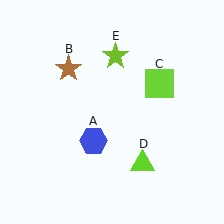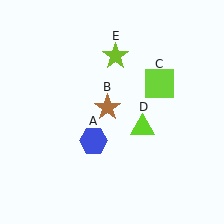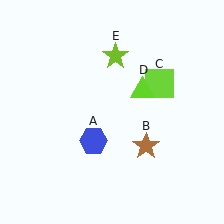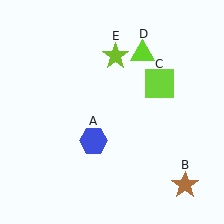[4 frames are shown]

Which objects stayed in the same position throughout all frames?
Blue hexagon (object A) and lime square (object C) and lime star (object E) remained stationary.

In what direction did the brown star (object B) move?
The brown star (object B) moved down and to the right.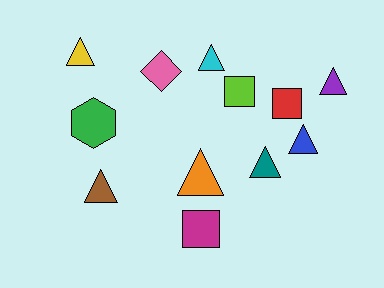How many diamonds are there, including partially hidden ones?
There is 1 diamond.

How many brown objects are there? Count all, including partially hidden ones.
There is 1 brown object.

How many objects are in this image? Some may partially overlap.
There are 12 objects.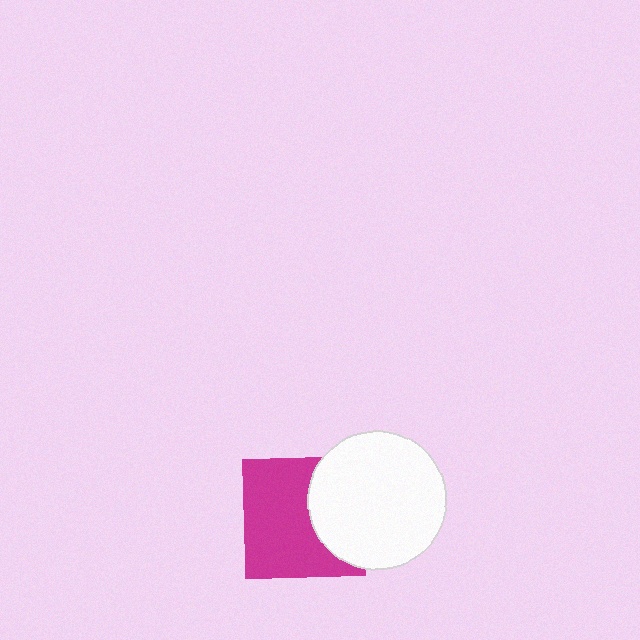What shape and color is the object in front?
The object in front is a white circle.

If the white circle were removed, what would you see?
You would see the complete magenta square.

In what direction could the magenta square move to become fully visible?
The magenta square could move left. That would shift it out from behind the white circle entirely.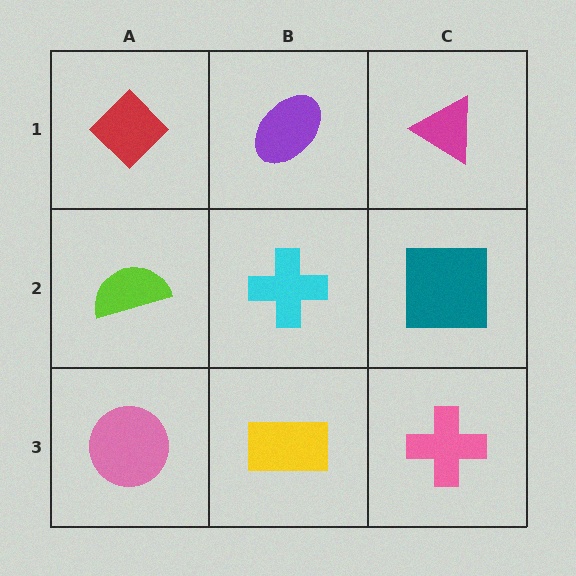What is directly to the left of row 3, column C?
A yellow rectangle.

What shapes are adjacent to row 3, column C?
A teal square (row 2, column C), a yellow rectangle (row 3, column B).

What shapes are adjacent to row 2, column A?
A red diamond (row 1, column A), a pink circle (row 3, column A), a cyan cross (row 2, column B).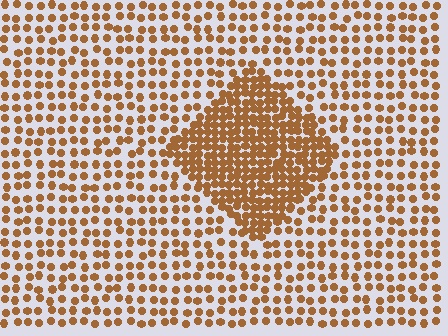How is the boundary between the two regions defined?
The boundary is defined by a change in element density (approximately 2.2x ratio). All elements are the same color, size, and shape.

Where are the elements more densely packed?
The elements are more densely packed inside the diamond boundary.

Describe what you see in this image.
The image contains small brown elements arranged at two different densities. A diamond-shaped region is visible where the elements are more densely packed than the surrounding area.